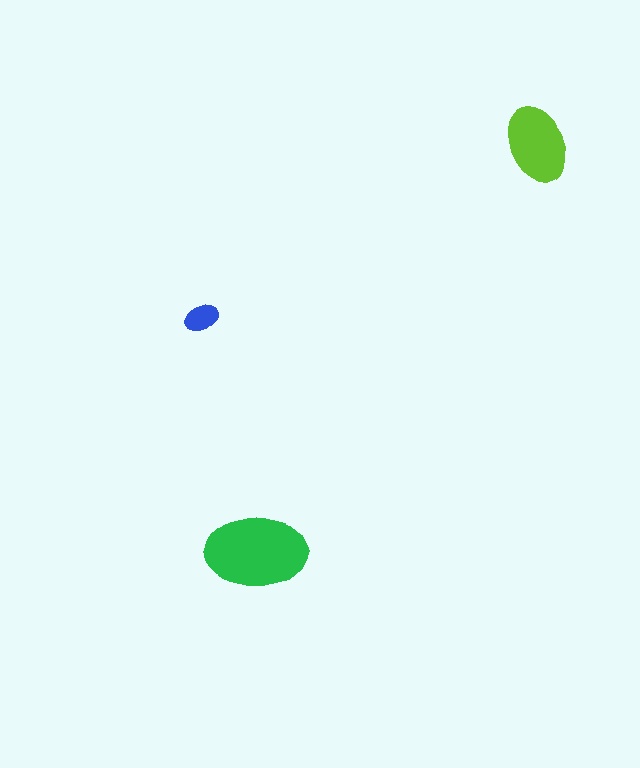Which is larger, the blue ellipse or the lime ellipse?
The lime one.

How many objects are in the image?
There are 3 objects in the image.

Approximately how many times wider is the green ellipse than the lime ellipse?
About 1.5 times wider.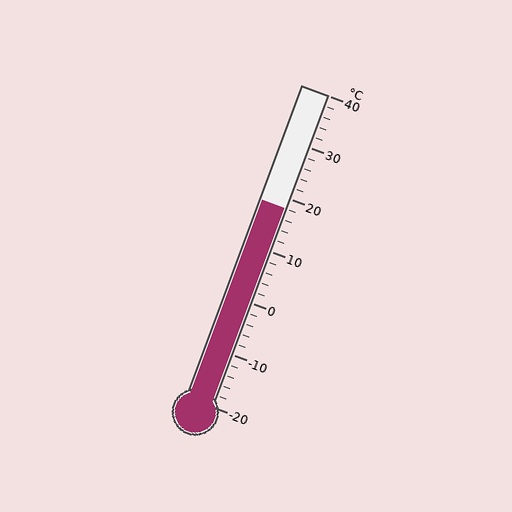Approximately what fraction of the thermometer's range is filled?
The thermometer is filled to approximately 65% of its range.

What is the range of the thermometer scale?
The thermometer scale ranges from -20°C to 40°C.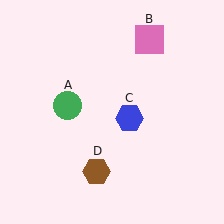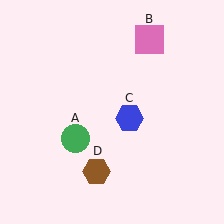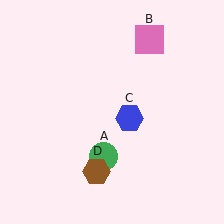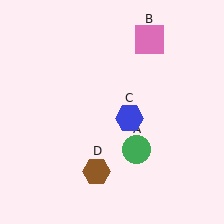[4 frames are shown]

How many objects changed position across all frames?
1 object changed position: green circle (object A).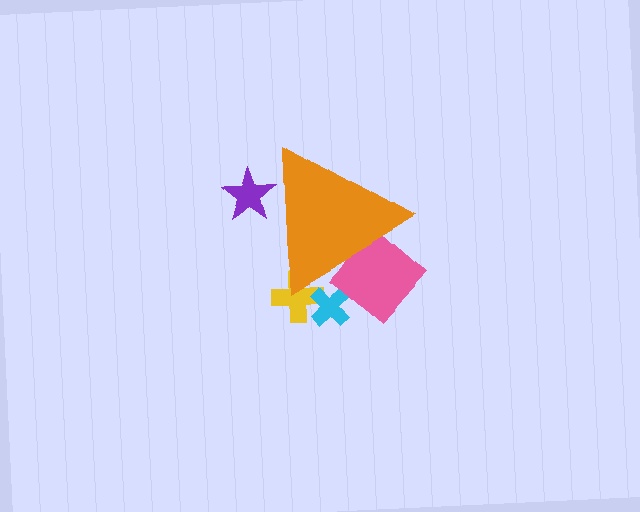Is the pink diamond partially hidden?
Yes, the pink diamond is partially hidden behind the orange triangle.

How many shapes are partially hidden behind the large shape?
4 shapes are partially hidden.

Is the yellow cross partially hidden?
Yes, the yellow cross is partially hidden behind the orange triangle.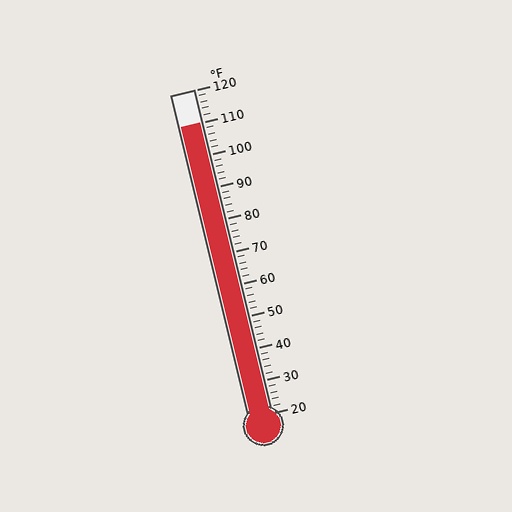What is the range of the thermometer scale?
The thermometer scale ranges from 20°F to 120°F.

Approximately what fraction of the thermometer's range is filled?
The thermometer is filled to approximately 90% of its range.